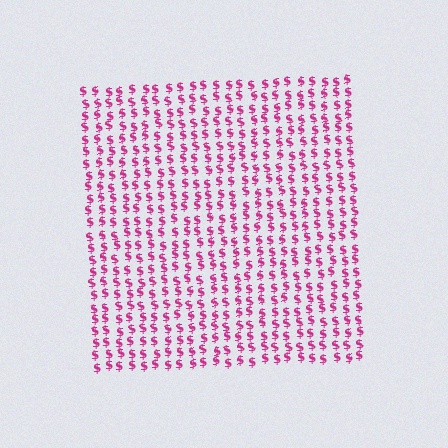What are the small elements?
The small elements are dollar signs.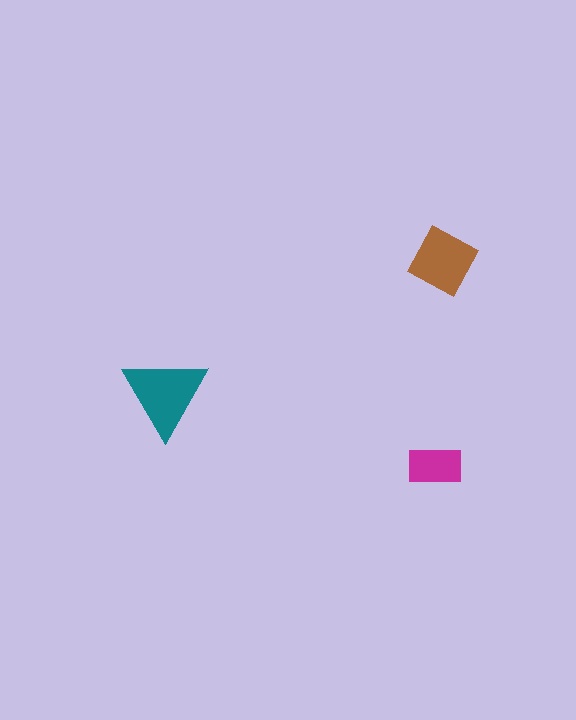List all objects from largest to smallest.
The teal triangle, the brown diamond, the magenta rectangle.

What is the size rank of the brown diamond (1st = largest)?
2nd.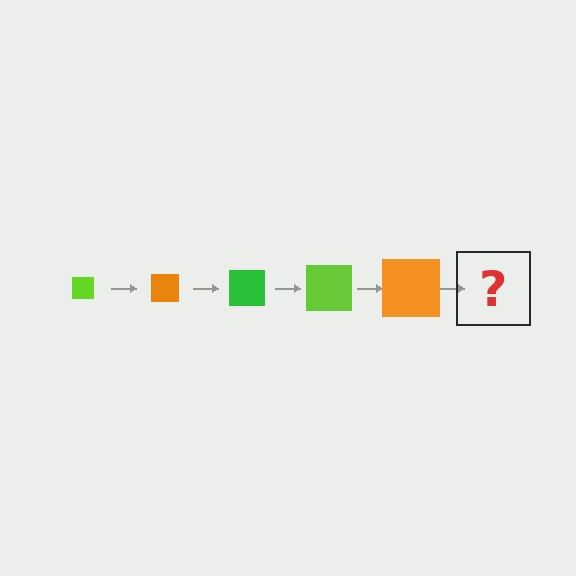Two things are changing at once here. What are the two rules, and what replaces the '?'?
The two rules are that the square grows larger each step and the color cycles through lime, orange, and green. The '?' should be a green square, larger than the previous one.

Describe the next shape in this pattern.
It should be a green square, larger than the previous one.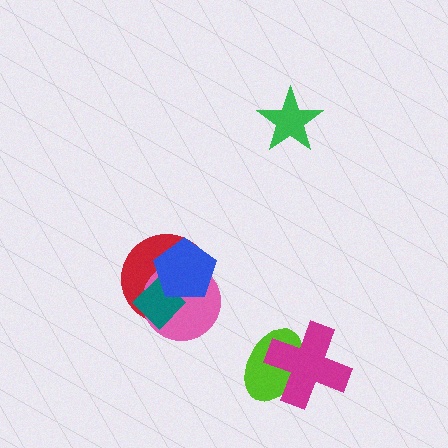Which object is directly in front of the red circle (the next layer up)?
The pink circle is directly in front of the red circle.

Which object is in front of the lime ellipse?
The magenta cross is in front of the lime ellipse.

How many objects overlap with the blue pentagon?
3 objects overlap with the blue pentagon.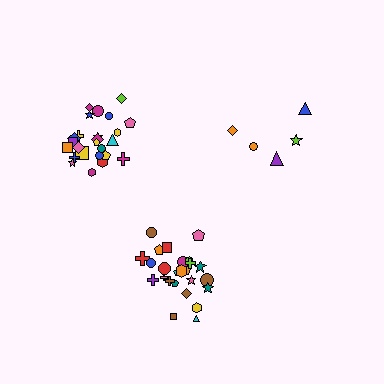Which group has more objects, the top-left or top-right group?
The top-left group.